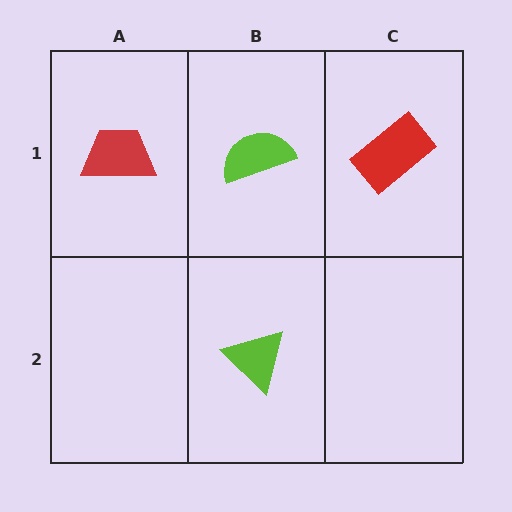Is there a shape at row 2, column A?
No, that cell is empty.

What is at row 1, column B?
A lime semicircle.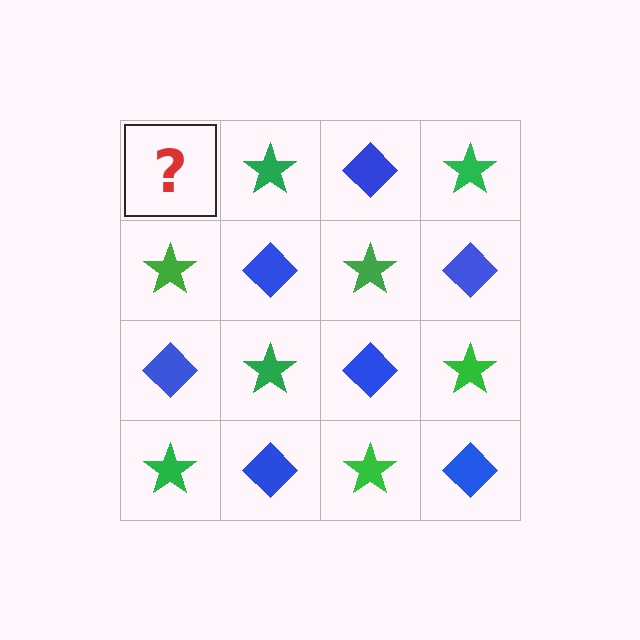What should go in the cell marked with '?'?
The missing cell should contain a blue diamond.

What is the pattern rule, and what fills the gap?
The rule is that it alternates blue diamond and green star in a checkerboard pattern. The gap should be filled with a blue diamond.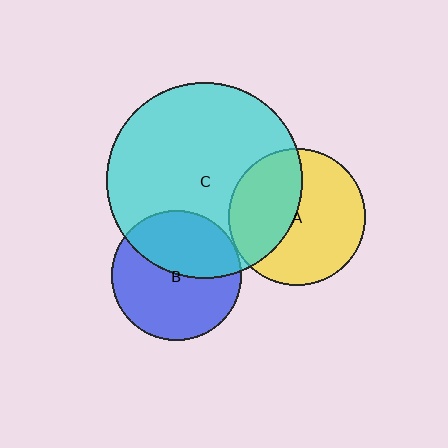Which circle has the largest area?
Circle C (cyan).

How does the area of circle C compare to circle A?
Approximately 2.0 times.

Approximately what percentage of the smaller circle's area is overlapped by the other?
Approximately 40%.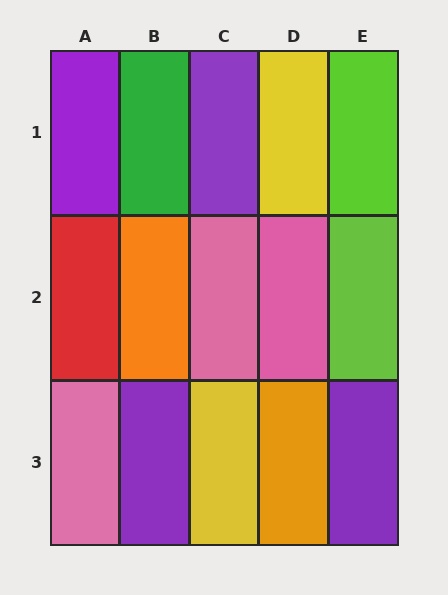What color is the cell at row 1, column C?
Purple.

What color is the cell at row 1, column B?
Green.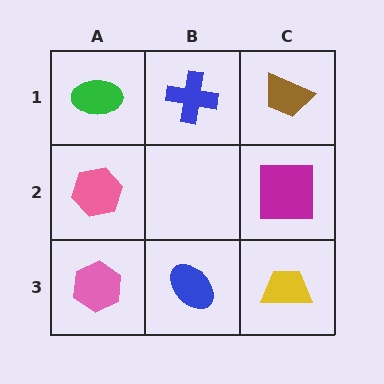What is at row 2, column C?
A magenta square.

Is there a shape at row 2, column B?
No, that cell is empty.